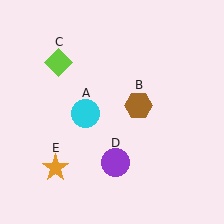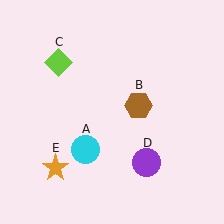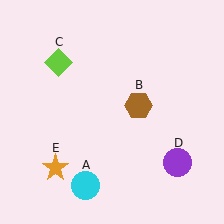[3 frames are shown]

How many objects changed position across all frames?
2 objects changed position: cyan circle (object A), purple circle (object D).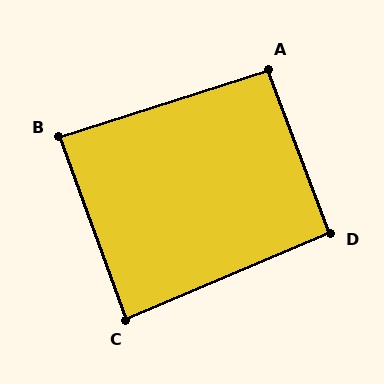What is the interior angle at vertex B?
Approximately 88 degrees (approximately right).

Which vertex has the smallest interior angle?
C, at approximately 87 degrees.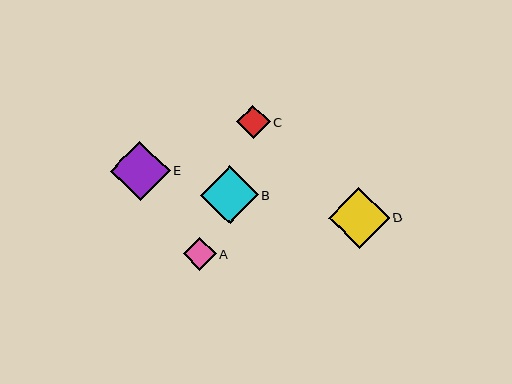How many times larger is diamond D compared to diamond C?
Diamond D is approximately 1.8 times the size of diamond C.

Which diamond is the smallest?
Diamond A is the smallest with a size of approximately 32 pixels.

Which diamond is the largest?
Diamond D is the largest with a size of approximately 60 pixels.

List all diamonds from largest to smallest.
From largest to smallest: D, E, B, C, A.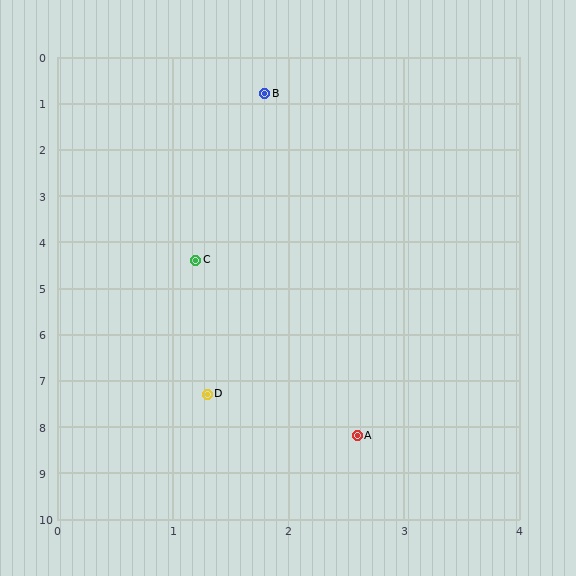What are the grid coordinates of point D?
Point D is at approximately (1.3, 7.3).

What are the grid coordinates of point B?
Point B is at approximately (1.8, 0.8).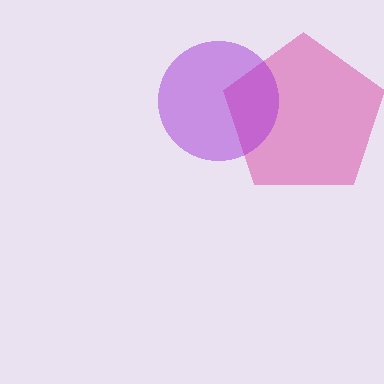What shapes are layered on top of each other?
The layered shapes are: a pink pentagon, a purple circle.